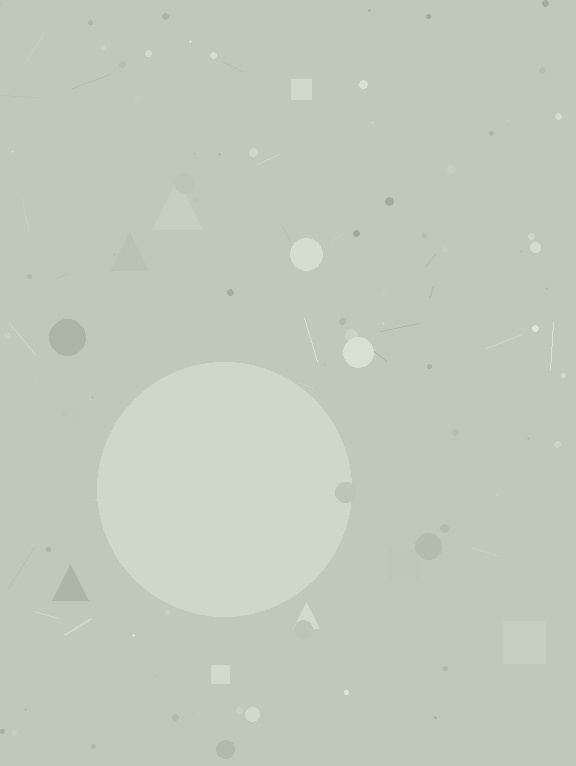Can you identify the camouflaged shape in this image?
The camouflaged shape is a circle.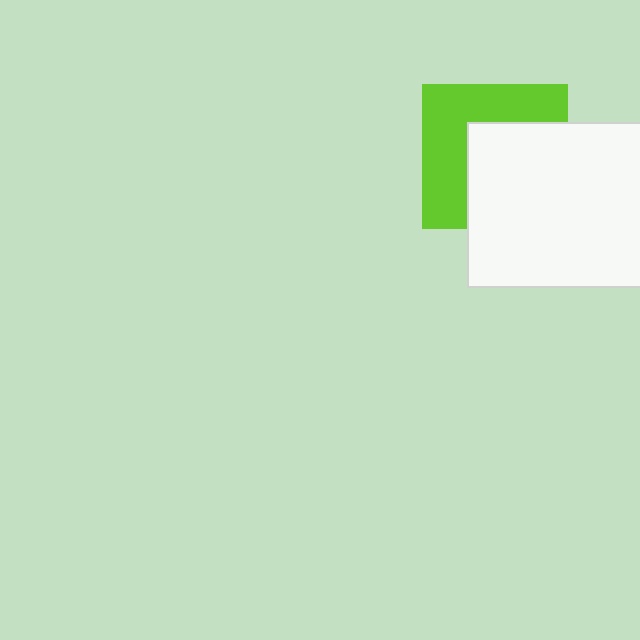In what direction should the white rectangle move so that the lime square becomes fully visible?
The white rectangle should move toward the lower-right. That is the shortest direction to clear the overlap and leave the lime square fully visible.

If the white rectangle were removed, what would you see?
You would see the complete lime square.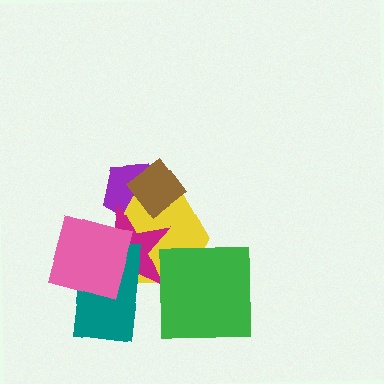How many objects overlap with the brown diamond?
3 objects overlap with the brown diamond.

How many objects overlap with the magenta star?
5 objects overlap with the magenta star.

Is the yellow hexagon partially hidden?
Yes, it is partially covered by another shape.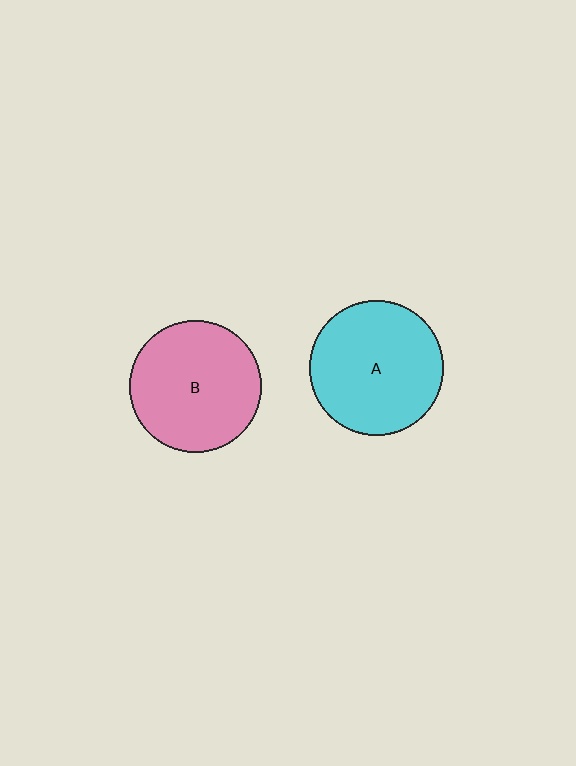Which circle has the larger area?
Circle A (cyan).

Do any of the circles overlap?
No, none of the circles overlap.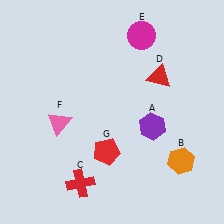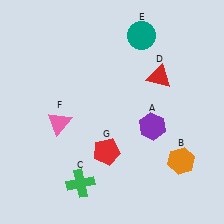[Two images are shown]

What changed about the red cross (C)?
In Image 1, C is red. In Image 2, it changed to green.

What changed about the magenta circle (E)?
In Image 1, E is magenta. In Image 2, it changed to teal.